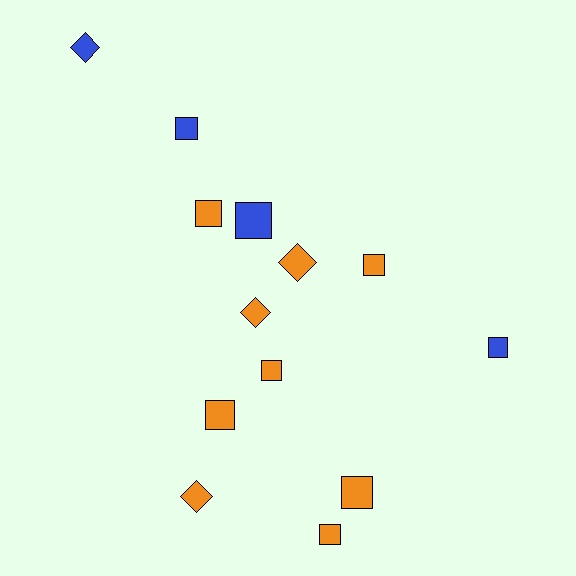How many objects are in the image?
There are 13 objects.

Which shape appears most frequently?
Square, with 9 objects.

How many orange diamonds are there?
There are 3 orange diamonds.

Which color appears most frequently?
Orange, with 9 objects.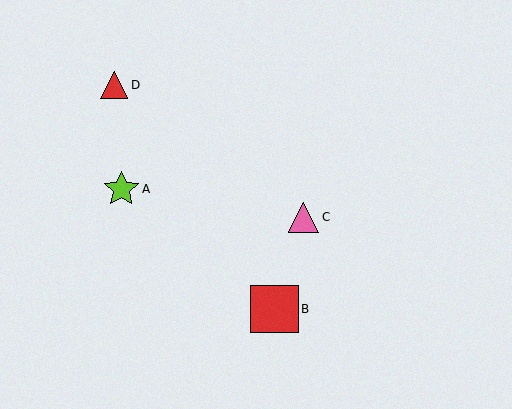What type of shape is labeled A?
Shape A is a lime star.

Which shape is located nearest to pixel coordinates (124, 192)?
The lime star (labeled A) at (121, 189) is nearest to that location.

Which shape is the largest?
The red square (labeled B) is the largest.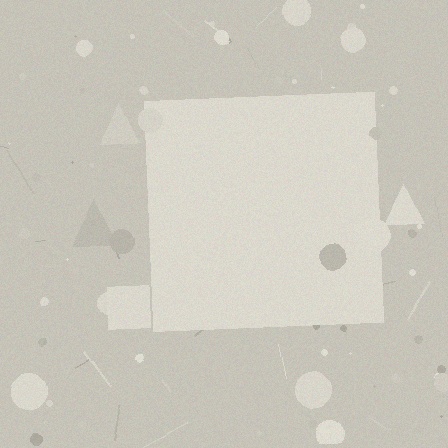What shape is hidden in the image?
A square is hidden in the image.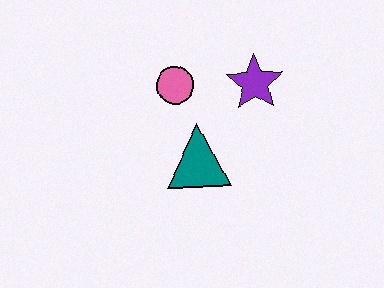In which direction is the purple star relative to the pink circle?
The purple star is to the right of the pink circle.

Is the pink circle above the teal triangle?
Yes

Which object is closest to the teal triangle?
The pink circle is closest to the teal triangle.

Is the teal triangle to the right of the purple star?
No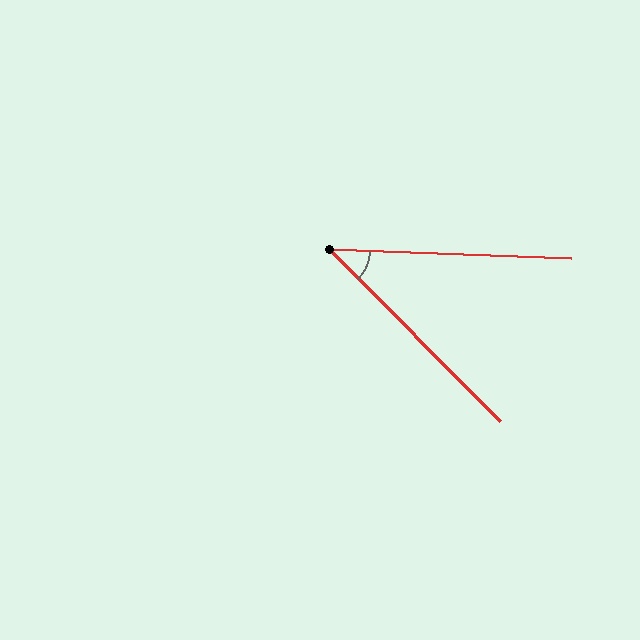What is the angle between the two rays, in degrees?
Approximately 43 degrees.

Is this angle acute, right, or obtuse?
It is acute.